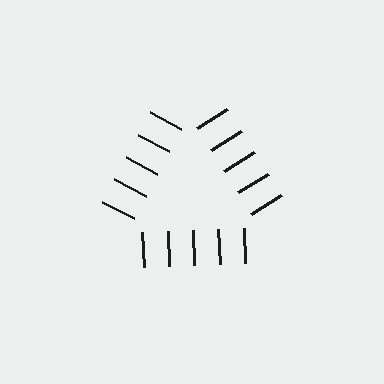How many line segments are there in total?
15 — 5 along each of the 3 edges.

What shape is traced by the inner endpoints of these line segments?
An illusory triangle — the line segments terminate on its edges but no continuous stroke is drawn.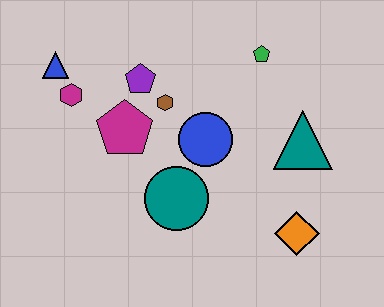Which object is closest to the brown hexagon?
The purple pentagon is closest to the brown hexagon.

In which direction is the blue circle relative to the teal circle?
The blue circle is above the teal circle.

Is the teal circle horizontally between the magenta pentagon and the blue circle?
Yes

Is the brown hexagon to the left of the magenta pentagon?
No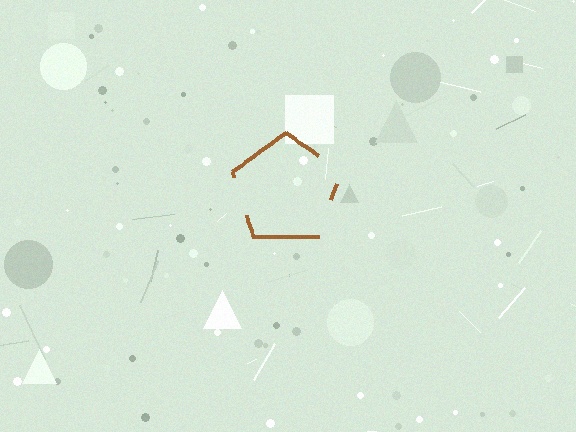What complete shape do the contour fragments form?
The contour fragments form a pentagon.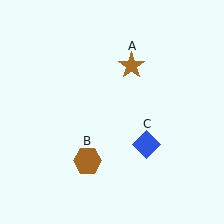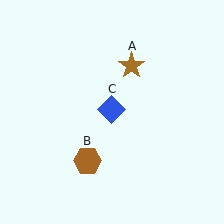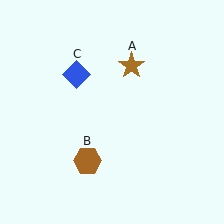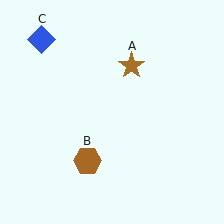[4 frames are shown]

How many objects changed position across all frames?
1 object changed position: blue diamond (object C).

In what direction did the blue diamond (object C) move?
The blue diamond (object C) moved up and to the left.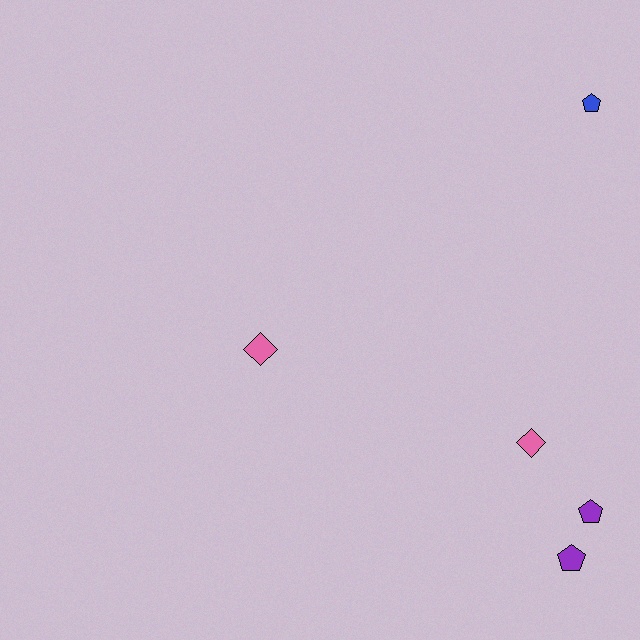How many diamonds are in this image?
There are 2 diamonds.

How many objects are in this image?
There are 5 objects.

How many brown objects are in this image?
There are no brown objects.